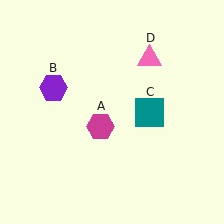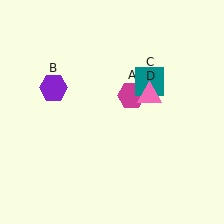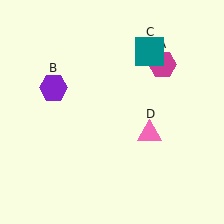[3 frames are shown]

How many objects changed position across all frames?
3 objects changed position: magenta hexagon (object A), teal square (object C), pink triangle (object D).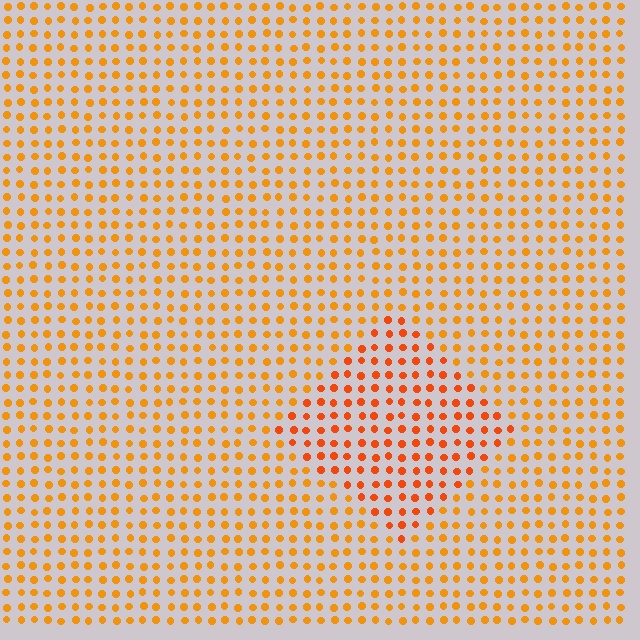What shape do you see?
I see a diamond.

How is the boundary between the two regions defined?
The boundary is defined purely by a slight shift in hue (about 20 degrees). Spacing, size, and orientation are identical on both sides.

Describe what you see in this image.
The image is filled with small orange elements in a uniform arrangement. A diamond-shaped region is visible where the elements are tinted to a slightly different hue, forming a subtle color boundary.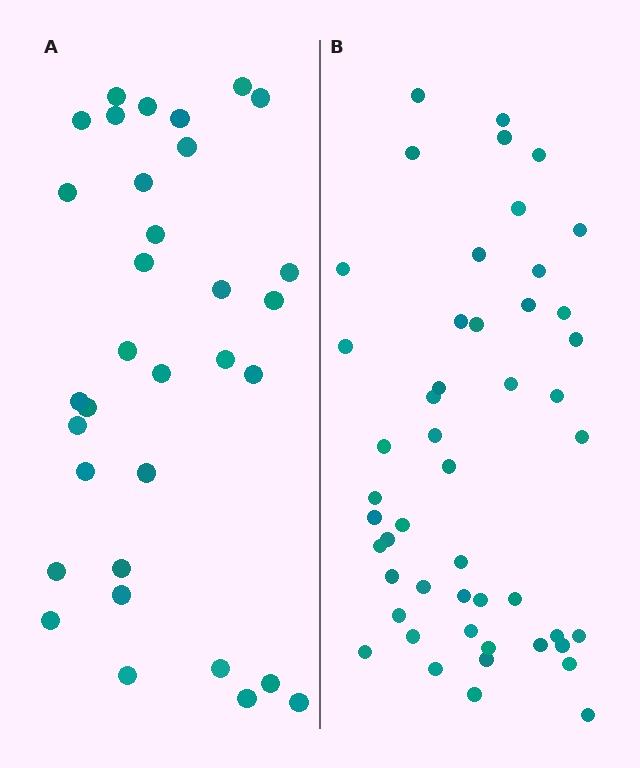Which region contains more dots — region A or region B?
Region B (the right region) has more dots.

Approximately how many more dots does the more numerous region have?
Region B has approximately 15 more dots than region A.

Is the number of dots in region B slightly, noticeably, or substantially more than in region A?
Region B has substantially more. The ratio is roughly 1.5 to 1.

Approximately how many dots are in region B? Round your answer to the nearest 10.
About 50 dots. (The exact count is 49, which rounds to 50.)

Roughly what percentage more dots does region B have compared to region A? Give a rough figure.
About 50% more.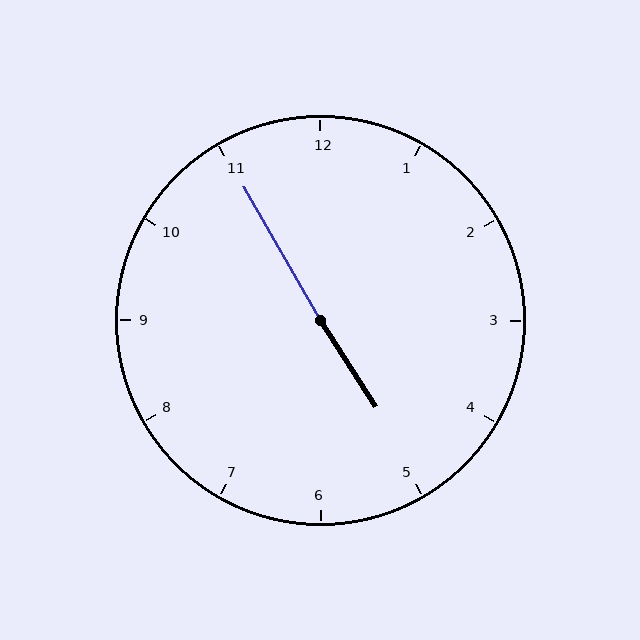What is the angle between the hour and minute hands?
Approximately 178 degrees.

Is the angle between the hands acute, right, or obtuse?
It is obtuse.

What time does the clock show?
4:55.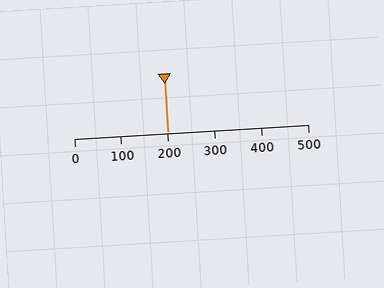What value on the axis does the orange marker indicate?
The marker indicates approximately 200.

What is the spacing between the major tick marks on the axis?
The major ticks are spaced 100 apart.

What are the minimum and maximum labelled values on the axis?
The axis runs from 0 to 500.